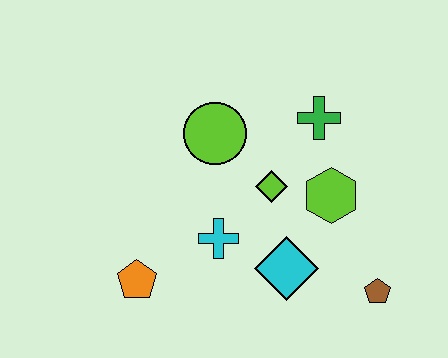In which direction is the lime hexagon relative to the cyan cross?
The lime hexagon is to the right of the cyan cross.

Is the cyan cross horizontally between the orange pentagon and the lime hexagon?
Yes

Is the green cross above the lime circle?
Yes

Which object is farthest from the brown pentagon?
The orange pentagon is farthest from the brown pentagon.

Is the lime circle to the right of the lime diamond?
No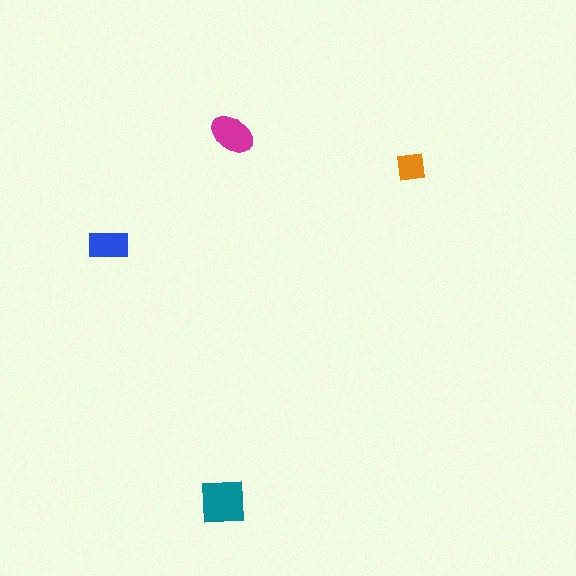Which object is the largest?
The teal square.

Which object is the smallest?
The orange square.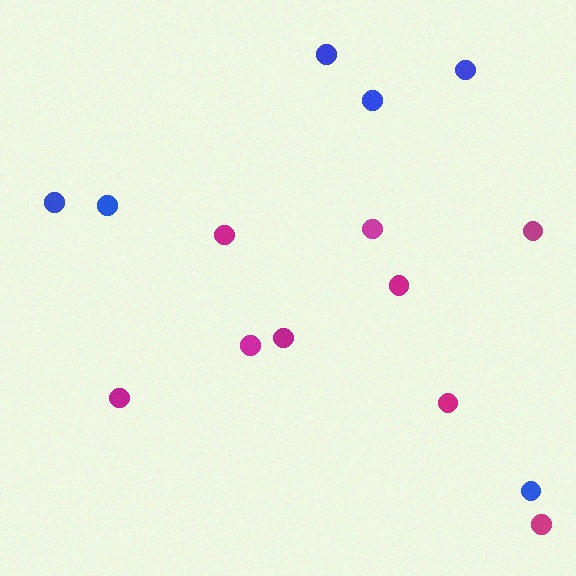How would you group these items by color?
There are 2 groups: one group of magenta circles (9) and one group of blue circles (6).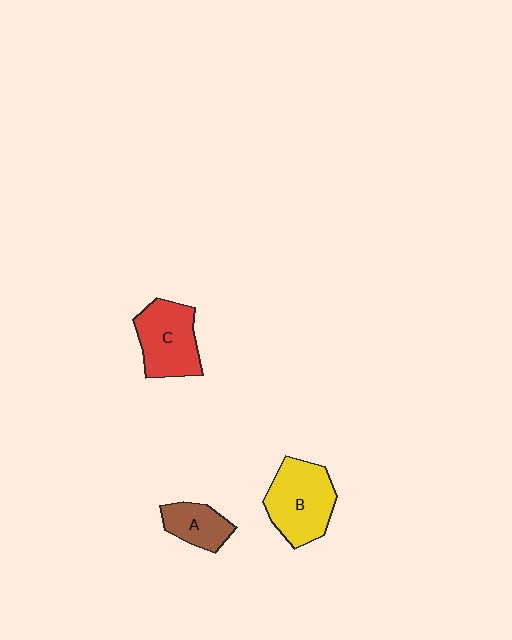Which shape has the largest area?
Shape B (yellow).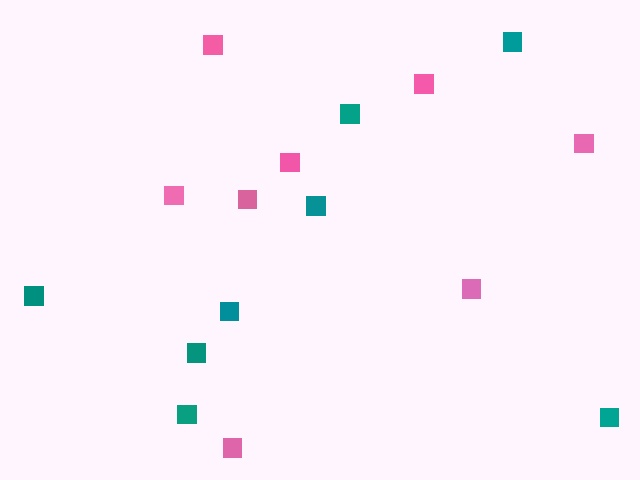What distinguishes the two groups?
There are 2 groups: one group of pink squares (8) and one group of teal squares (8).